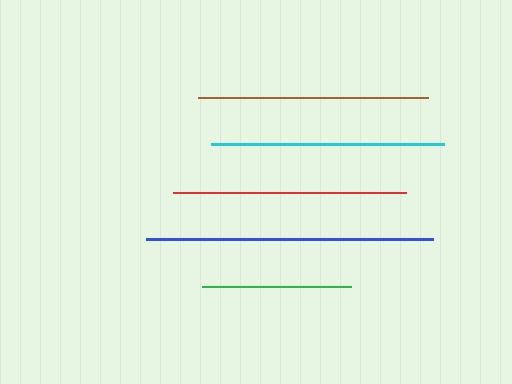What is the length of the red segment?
The red segment is approximately 233 pixels long.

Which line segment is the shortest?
The green line is the shortest at approximately 149 pixels.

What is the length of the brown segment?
The brown segment is approximately 229 pixels long.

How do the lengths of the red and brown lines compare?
The red and brown lines are approximately the same length.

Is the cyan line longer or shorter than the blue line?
The blue line is longer than the cyan line.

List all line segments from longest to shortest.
From longest to shortest: blue, cyan, red, brown, green.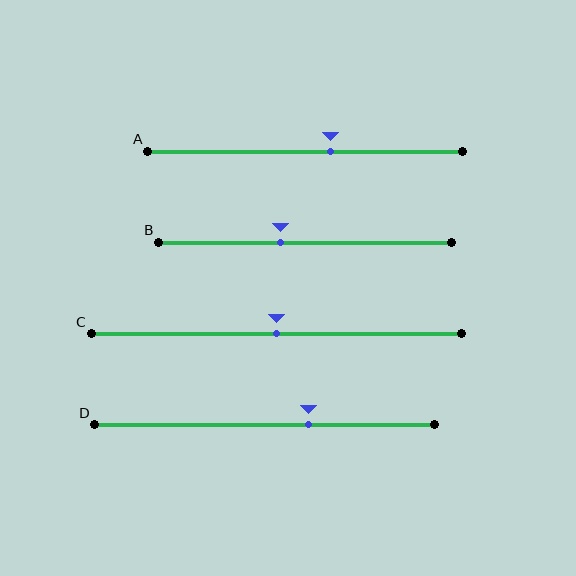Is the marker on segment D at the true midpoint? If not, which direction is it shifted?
No, the marker on segment D is shifted to the right by about 13% of the segment length.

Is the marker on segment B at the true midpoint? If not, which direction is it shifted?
No, the marker on segment B is shifted to the left by about 8% of the segment length.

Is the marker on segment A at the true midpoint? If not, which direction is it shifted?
No, the marker on segment A is shifted to the right by about 8% of the segment length.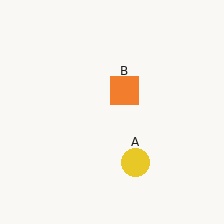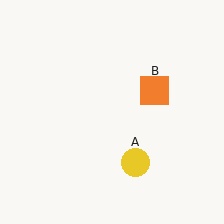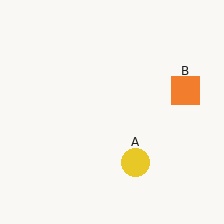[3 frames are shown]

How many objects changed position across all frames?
1 object changed position: orange square (object B).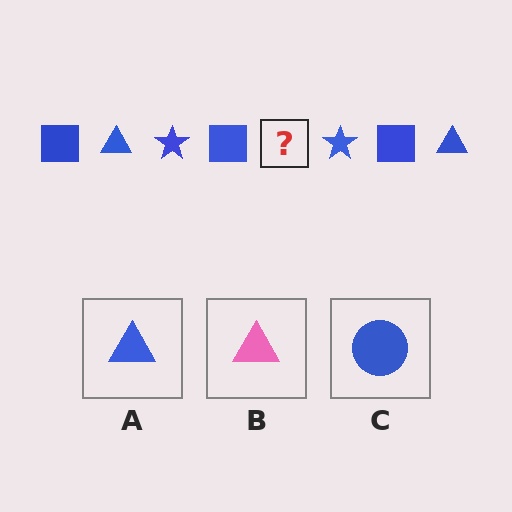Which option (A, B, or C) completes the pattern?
A.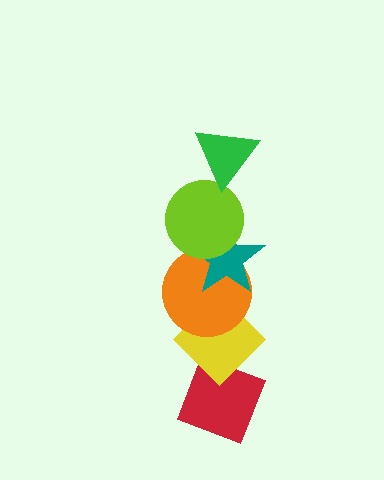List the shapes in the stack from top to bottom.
From top to bottom: the green triangle, the lime circle, the teal star, the orange circle, the yellow diamond, the red diamond.